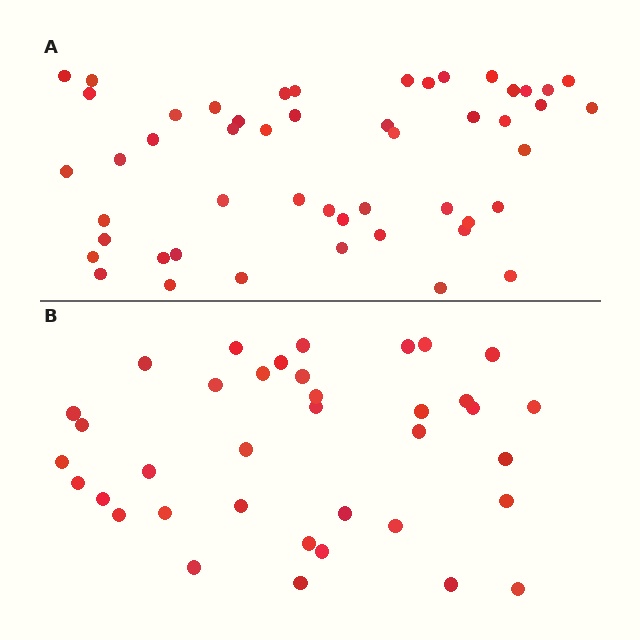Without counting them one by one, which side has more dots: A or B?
Region A (the top region) has more dots.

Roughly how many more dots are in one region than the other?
Region A has approximately 15 more dots than region B.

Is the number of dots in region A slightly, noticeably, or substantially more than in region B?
Region A has noticeably more, but not dramatically so. The ratio is roughly 1.4 to 1.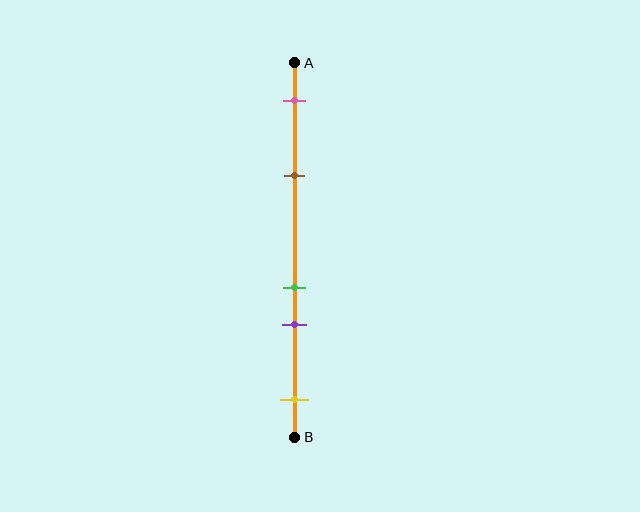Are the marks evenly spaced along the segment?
No, the marks are not evenly spaced.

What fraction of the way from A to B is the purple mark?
The purple mark is approximately 70% (0.7) of the way from A to B.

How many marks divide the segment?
There are 5 marks dividing the segment.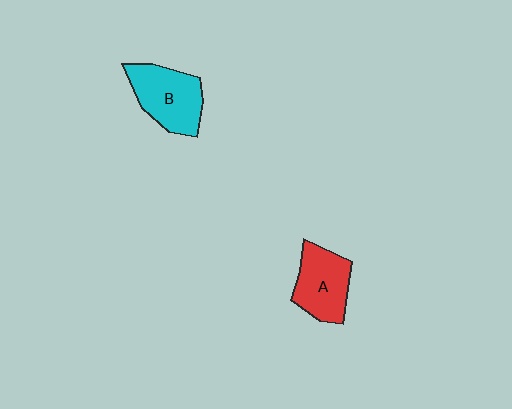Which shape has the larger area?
Shape B (cyan).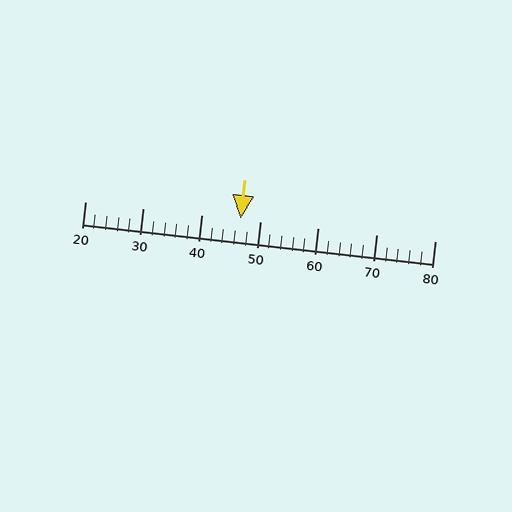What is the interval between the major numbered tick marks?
The major tick marks are spaced 10 units apart.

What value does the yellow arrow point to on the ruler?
The yellow arrow points to approximately 47.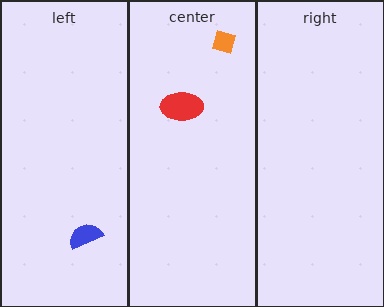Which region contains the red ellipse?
The center region.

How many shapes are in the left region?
1.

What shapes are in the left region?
The blue semicircle.